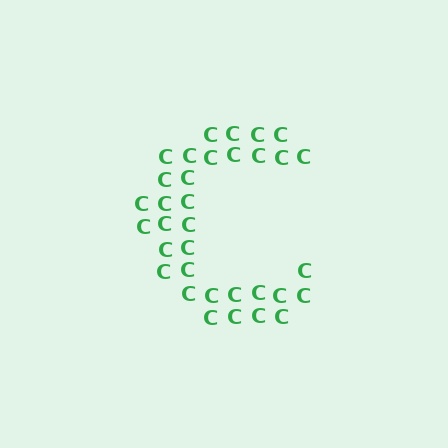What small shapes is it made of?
It is made of small letter C's.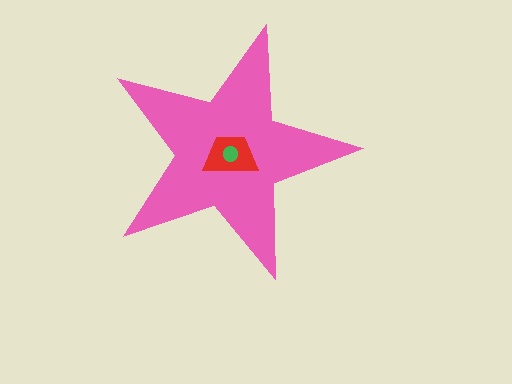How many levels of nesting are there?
3.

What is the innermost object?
The green circle.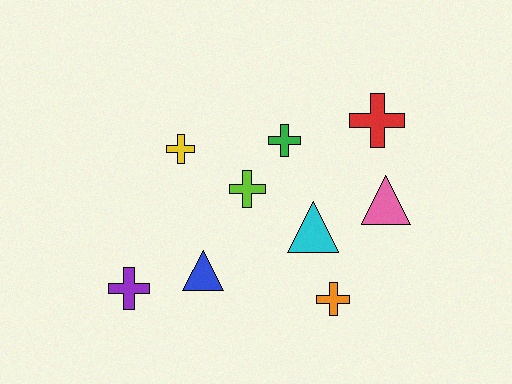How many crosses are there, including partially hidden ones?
There are 6 crosses.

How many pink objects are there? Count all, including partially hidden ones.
There is 1 pink object.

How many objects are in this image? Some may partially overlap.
There are 9 objects.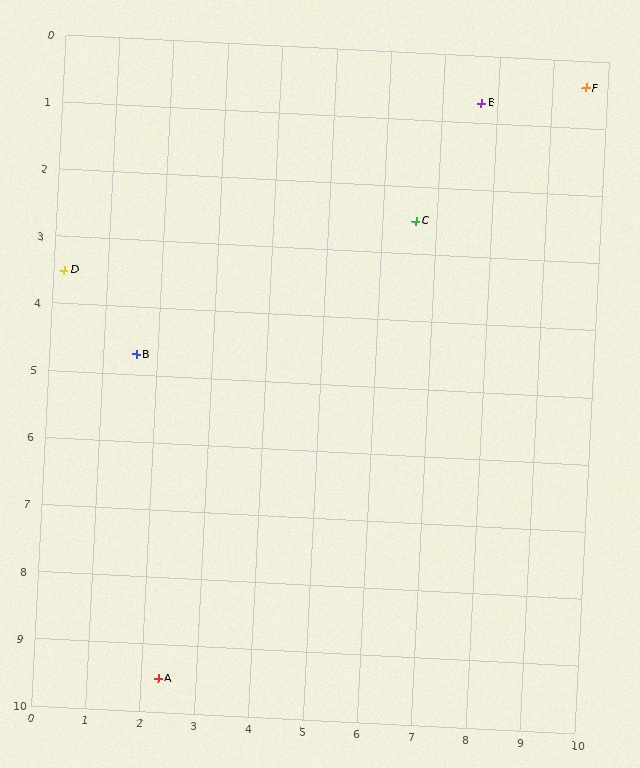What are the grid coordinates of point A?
Point A is at approximately (2.3, 9.5).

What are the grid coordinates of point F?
Point F is at approximately (9.6, 0.4).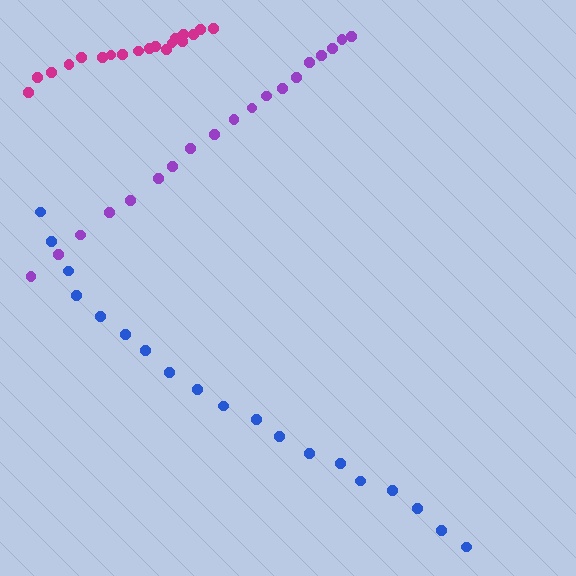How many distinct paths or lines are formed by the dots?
There are 3 distinct paths.